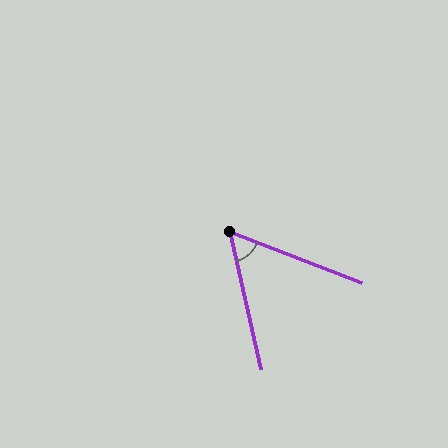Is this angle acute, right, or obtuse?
It is acute.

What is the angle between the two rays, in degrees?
Approximately 56 degrees.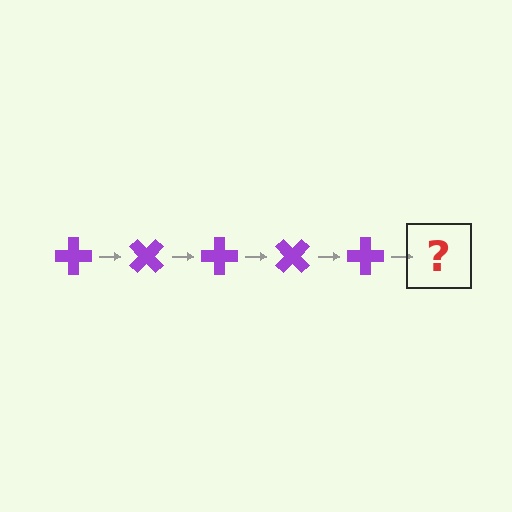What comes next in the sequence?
The next element should be a purple cross rotated 225 degrees.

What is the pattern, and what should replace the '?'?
The pattern is that the cross rotates 45 degrees each step. The '?' should be a purple cross rotated 225 degrees.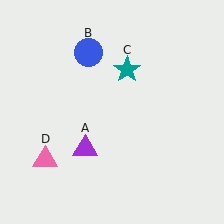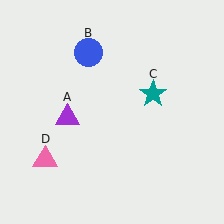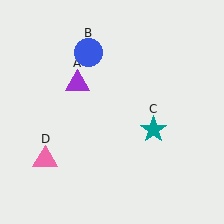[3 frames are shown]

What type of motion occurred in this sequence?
The purple triangle (object A), teal star (object C) rotated clockwise around the center of the scene.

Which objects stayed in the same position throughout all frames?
Blue circle (object B) and pink triangle (object D) remained stationary.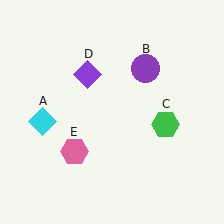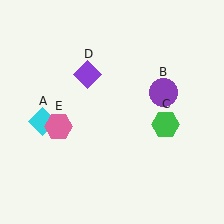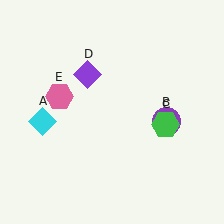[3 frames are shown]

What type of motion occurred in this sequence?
The purple circle (object B), pink hexagon (object E) rotated clockwise around the center of the scene.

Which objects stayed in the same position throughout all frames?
Cyan diamond (object A) and green hexagon (object C) and purple diamond (object D) remained stationary.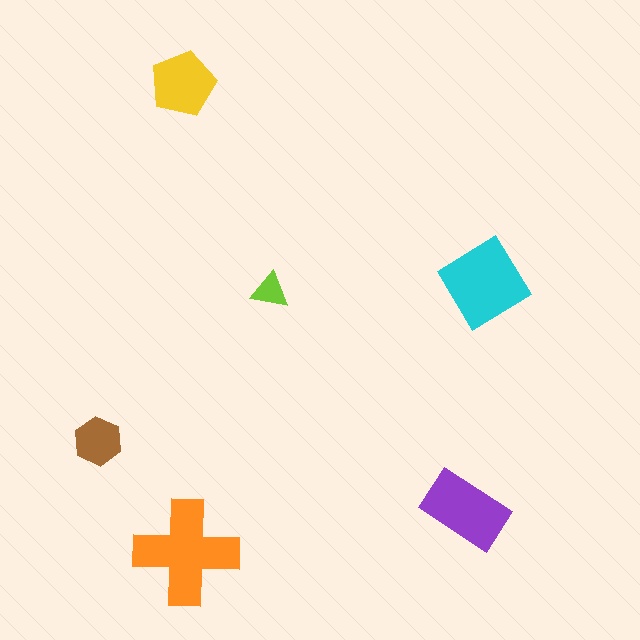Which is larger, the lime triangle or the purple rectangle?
The purple rectangle.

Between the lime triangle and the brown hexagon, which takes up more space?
The brown hexagon.